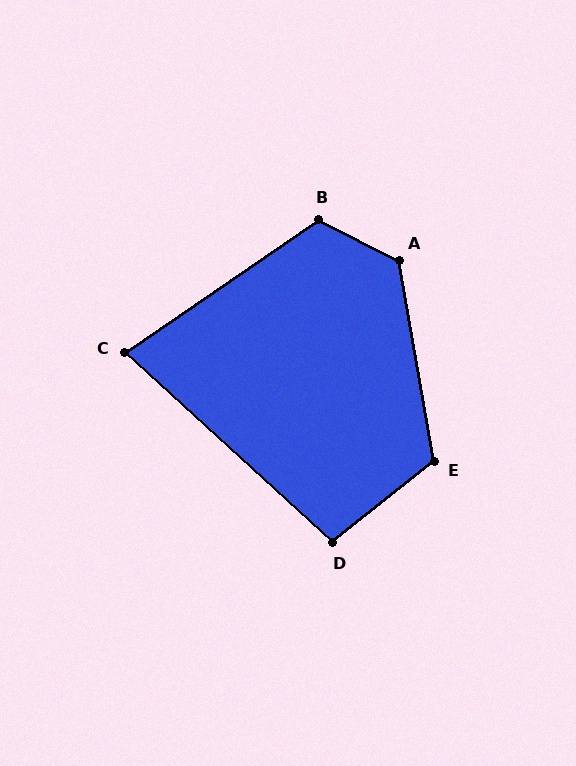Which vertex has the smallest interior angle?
C, at approximately 77 degrees.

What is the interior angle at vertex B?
Approximately 119 degrees (obtuse).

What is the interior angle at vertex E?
Approximately 119 degrees (obtuse).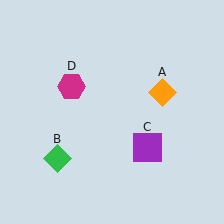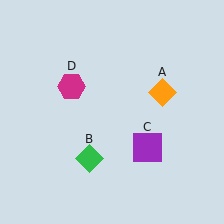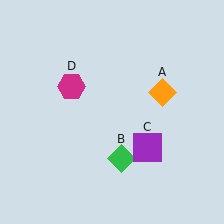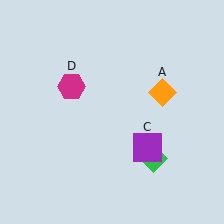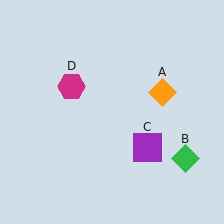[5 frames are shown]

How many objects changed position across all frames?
1 object changed position: green diamond (object B).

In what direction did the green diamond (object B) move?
The green diamond (object B) moved right.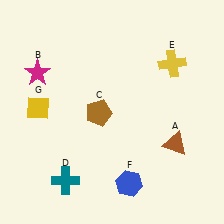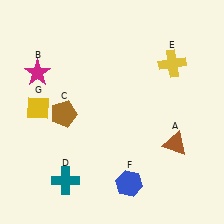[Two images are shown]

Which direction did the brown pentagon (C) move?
The brown pentagon (C) moved left.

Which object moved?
The brown pentagon (C) moved left.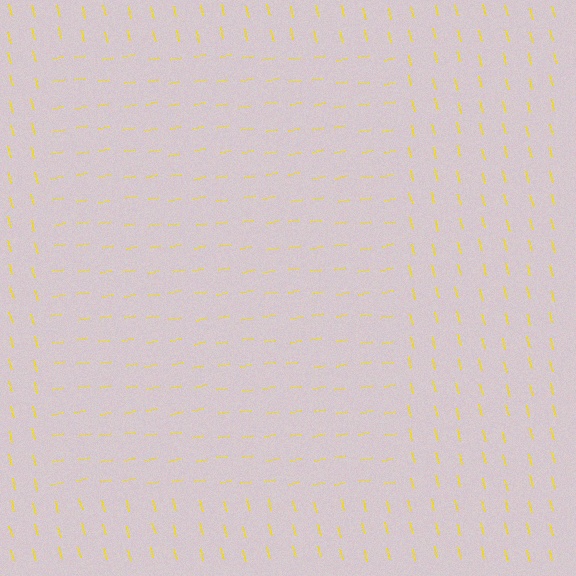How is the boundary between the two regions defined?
The boundary is defined purely by a change in line orientation (approximately 86 degrees difference). All lines are the same color and thickness.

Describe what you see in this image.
The image is filled with small yellow line segments. A rectangle region in the image has lines oriented differently from the surrounding lines, creating a visible texture boundary.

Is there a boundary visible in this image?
Yes, there is a texture boundary formed by a change in line orientation.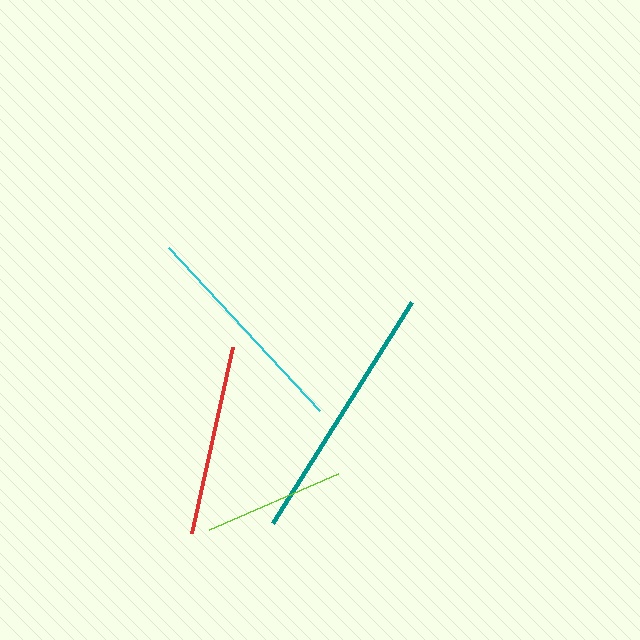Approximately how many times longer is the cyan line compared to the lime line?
The cyan line is approximately 1.6 times the length of the lime line.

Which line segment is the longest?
The teal line is the longest at approximately 261 pixels.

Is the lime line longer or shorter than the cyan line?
The cyan line is longer than the lime line.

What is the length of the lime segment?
The lime segment is approximately 140 pixels long.